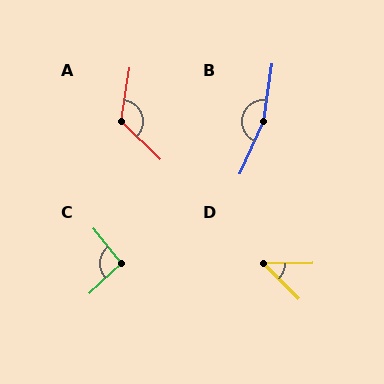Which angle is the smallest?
D, at approximately 45 degrees.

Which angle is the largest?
B, at approximately 164 degrees.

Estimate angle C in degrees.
Approximately 94 degrees.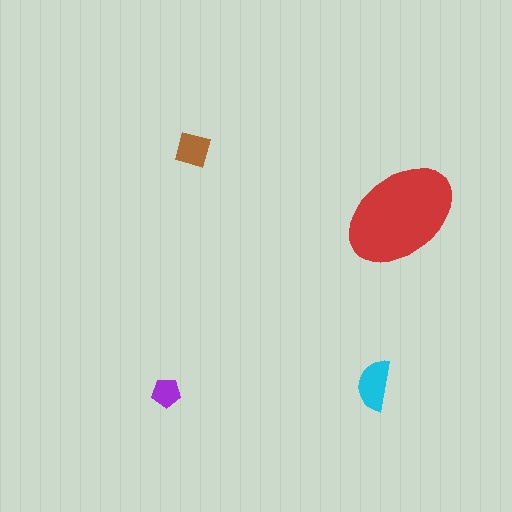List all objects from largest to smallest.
The red ellipse, the cyan semicircle, the brown diamond, the purple pentagon.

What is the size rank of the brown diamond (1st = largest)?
3rd.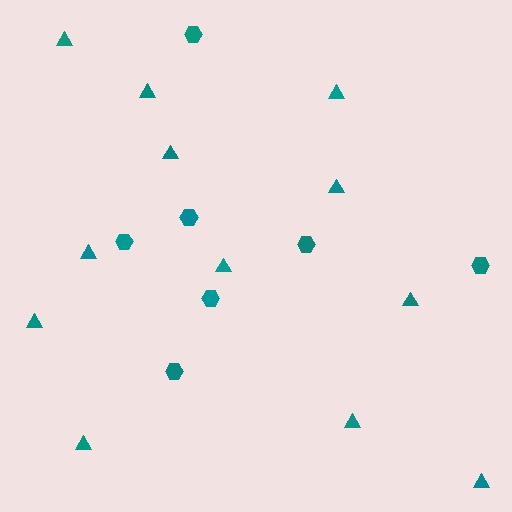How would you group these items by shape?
There are 2 groups: one group of triangles (12) and one group of hexagons (7).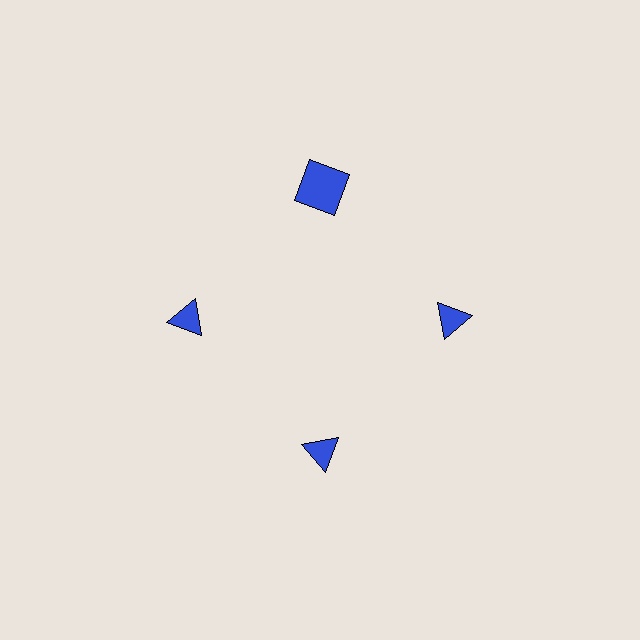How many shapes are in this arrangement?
There are 4 shapes arranged in a ring pattern.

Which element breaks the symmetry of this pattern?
The blue square at roughly the 12 o'clock position breaks the symmetry. All other shapes are blue triangles.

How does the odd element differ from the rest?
It has a different shape: square instead of triangle.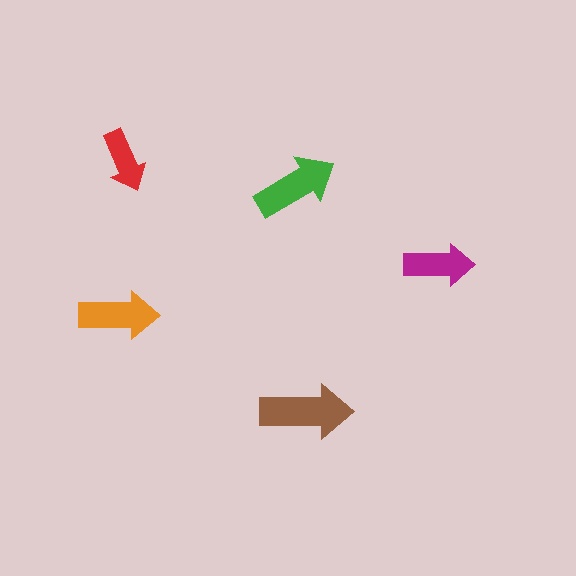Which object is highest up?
The red arrow is topmost.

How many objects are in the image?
There are 5 objects in the image.